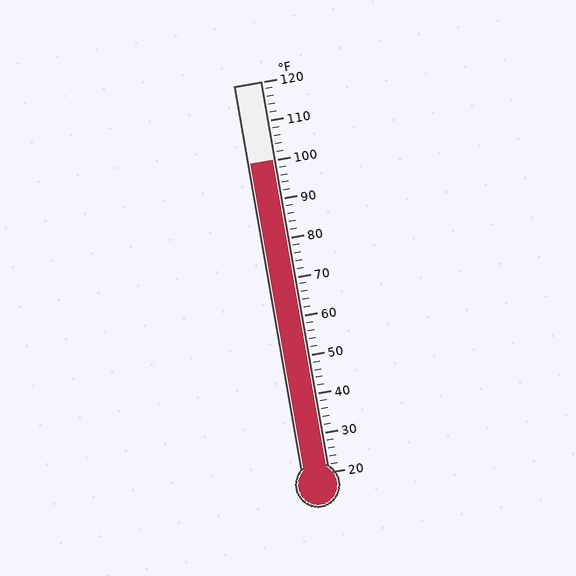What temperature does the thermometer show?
The thermometer shows approximately 100°F.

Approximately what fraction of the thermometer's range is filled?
The thermometer is filled to approximately 80% of its range.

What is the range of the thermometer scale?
The thermometer scale ranges from 20°F to 120°F.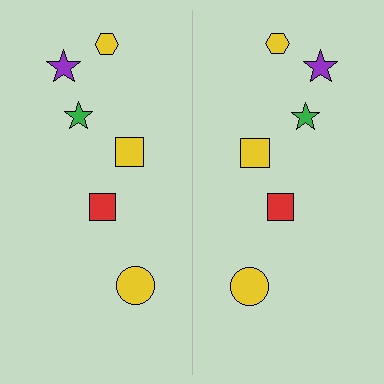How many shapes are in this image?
There are 12 shapes in this image.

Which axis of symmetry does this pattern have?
The pattern has a vertical axis of symmetry running through the center of the image.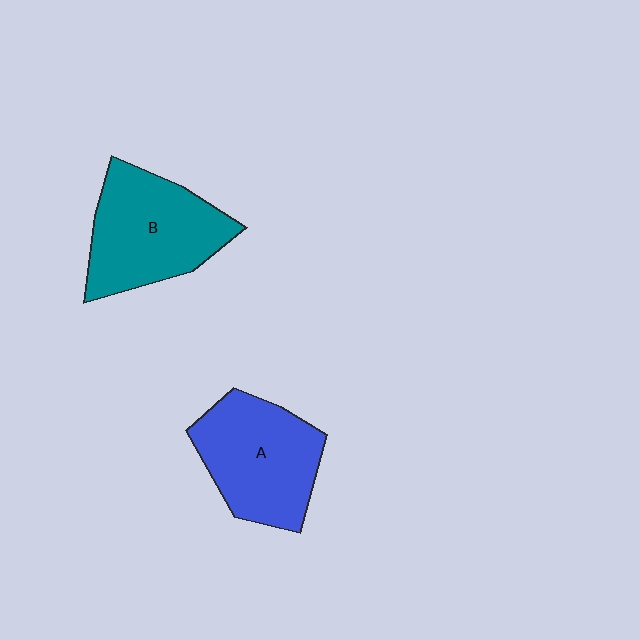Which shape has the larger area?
Shape B (teal).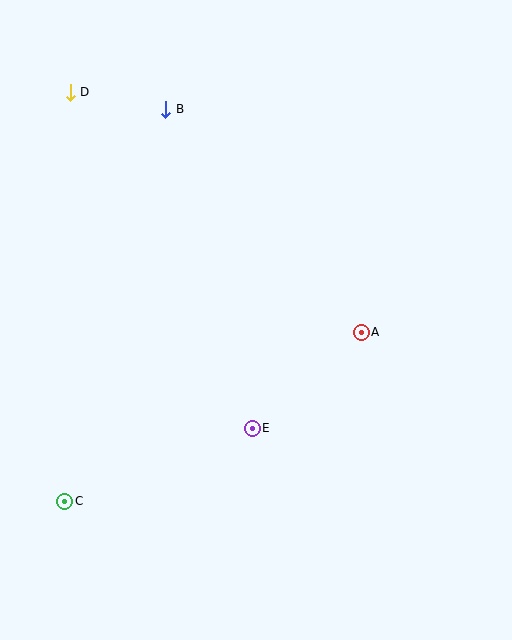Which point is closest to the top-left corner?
Point D is closest to the top-left corner.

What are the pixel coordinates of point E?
Point E is at (252, 428).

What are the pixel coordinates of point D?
Point D is at (70, 92).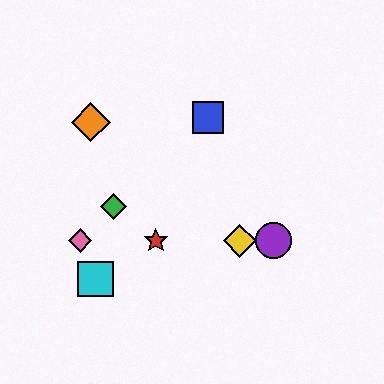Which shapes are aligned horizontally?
The red star, the yellow diamond, the purple circle, the pink diamond are aligned horizontally.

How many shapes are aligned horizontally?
4 shapes (the red star, the yellow diamond, the purple circle, the pink diamond) are aligned horizontally.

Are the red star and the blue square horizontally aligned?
No, the red star is at y≈241 and the blue square is at y≈117.